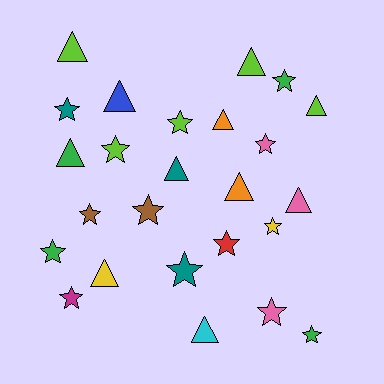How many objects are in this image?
There are 25 objects.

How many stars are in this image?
There are 14 stars.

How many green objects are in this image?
There are 4 green objects.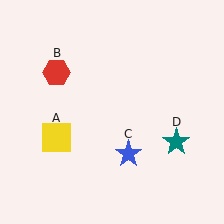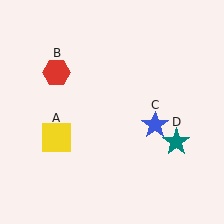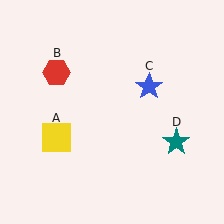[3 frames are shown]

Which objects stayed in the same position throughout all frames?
Yellow square (object A) and red hexagon (object B) and teal star (object D) remained stationary.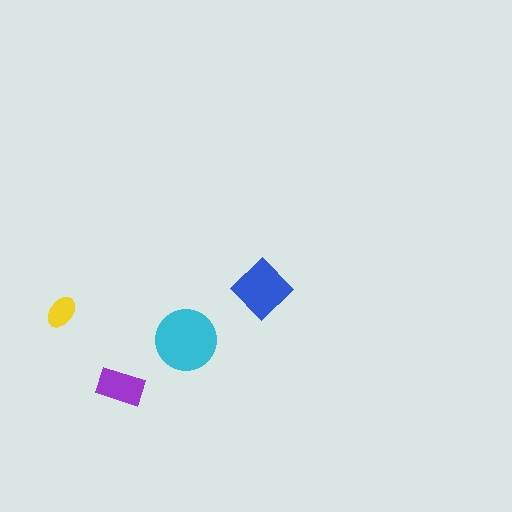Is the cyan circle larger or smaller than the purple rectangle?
Larger.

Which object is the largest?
The cyan circle.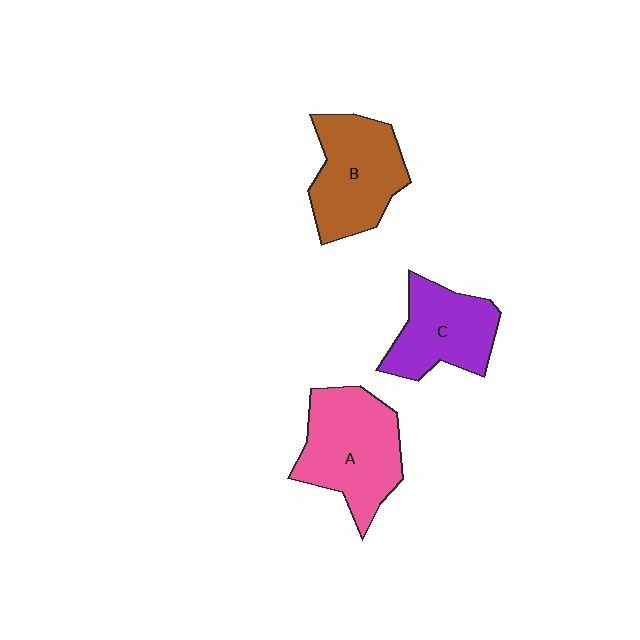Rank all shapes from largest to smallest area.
From largest to smallest: A (pink), B (brown), C (purple).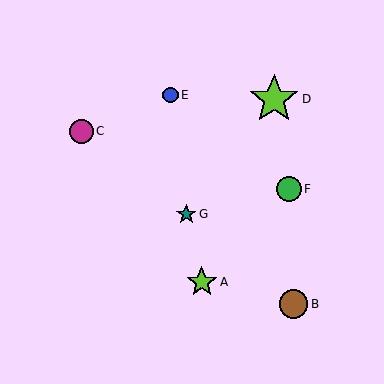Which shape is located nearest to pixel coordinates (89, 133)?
The magenta circle (labeled C) at (81, 131) is nearest to that location.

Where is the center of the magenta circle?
The center of the magenta circle is at (81, 131).